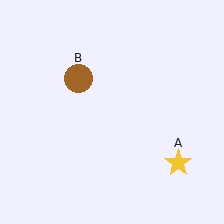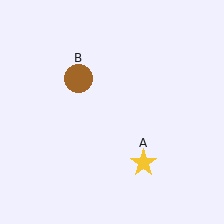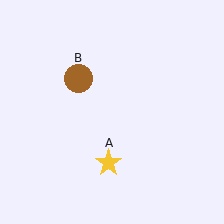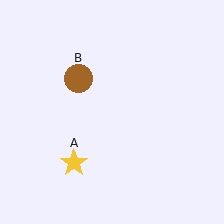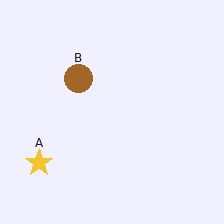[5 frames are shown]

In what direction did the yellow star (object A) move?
The yellow star (object A) moved left.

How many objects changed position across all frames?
1 object changed position: yellow star (object A).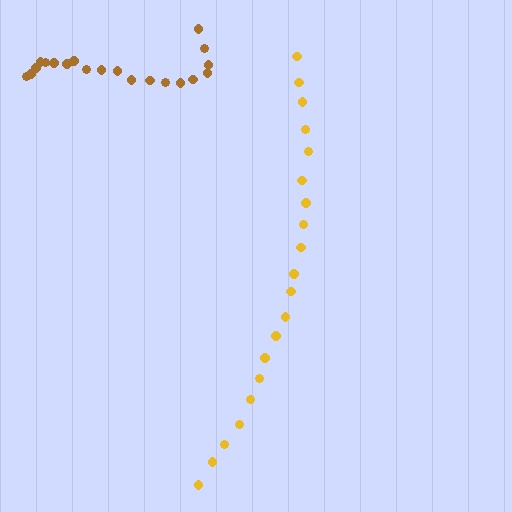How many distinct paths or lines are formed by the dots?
There are 2 distinct paths.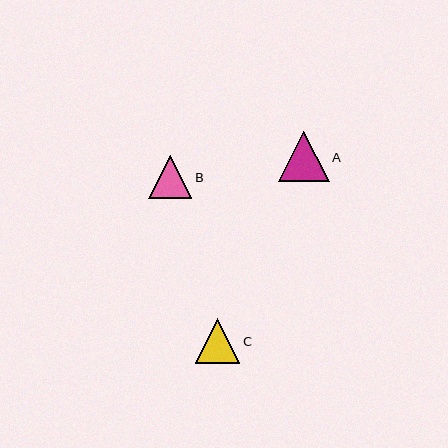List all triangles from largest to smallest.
From largest to smallest: A, C, B.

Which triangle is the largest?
Triangle A is the largest with a size of approximately 50 pixels.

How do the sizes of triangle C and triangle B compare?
Triangle C and triangle B are approximately the same size.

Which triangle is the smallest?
Triangle B is the smallest with a size of approximately 43 pixels.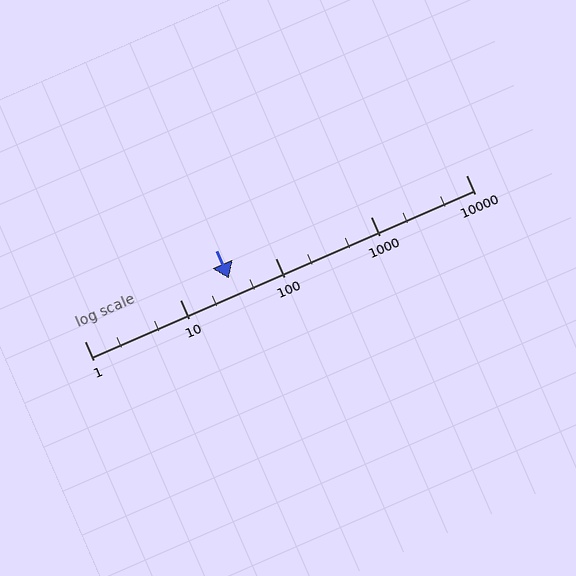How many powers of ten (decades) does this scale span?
The scale spans 4 decades, from 1 to 10000.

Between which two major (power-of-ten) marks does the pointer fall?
The pointer is between 10 and 100.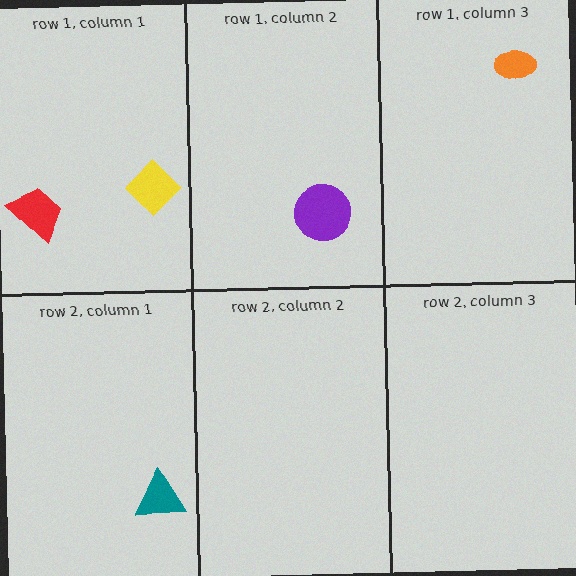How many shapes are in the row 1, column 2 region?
1.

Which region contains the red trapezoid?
The row 1, column 1 region.